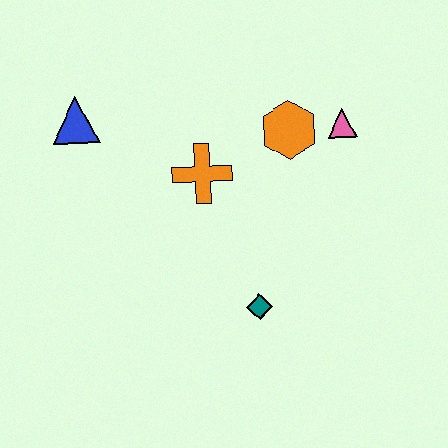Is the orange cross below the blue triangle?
Yes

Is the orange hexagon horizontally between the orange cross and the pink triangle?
Yes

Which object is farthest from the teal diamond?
The blue triangle is farthest from the teal diamond.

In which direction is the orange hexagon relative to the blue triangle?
The orange hexagon is to the right of the blue triangle.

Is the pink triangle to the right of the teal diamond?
Yes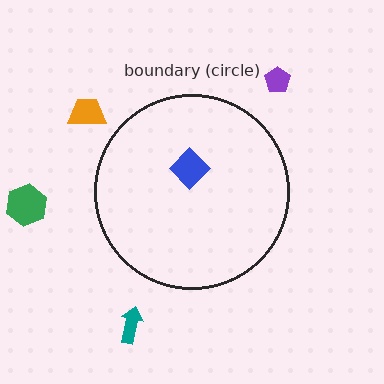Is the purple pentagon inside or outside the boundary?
Outside.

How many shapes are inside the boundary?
1 inside, 4 outside.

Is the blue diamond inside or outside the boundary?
Inside.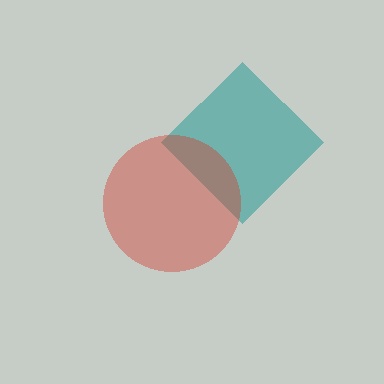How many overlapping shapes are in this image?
There are 2 overlapping shapes in the image.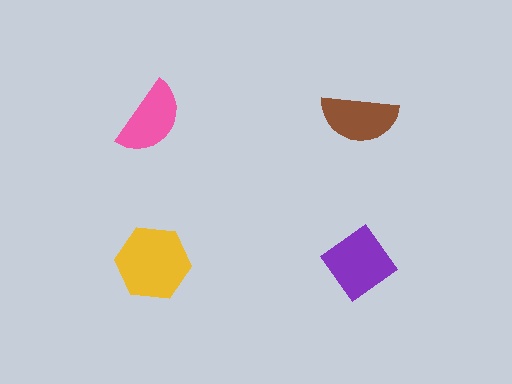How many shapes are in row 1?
2 shapes.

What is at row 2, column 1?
A yellow hexagon.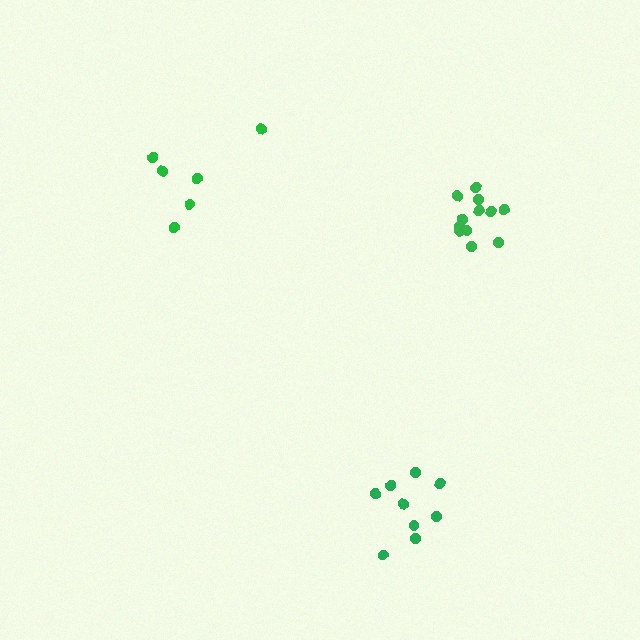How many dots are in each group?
Group 1: 12 dots, Group 2: 9 dots, Group 3: 6 dots (27 total).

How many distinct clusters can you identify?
There are 3 distinct clusters.